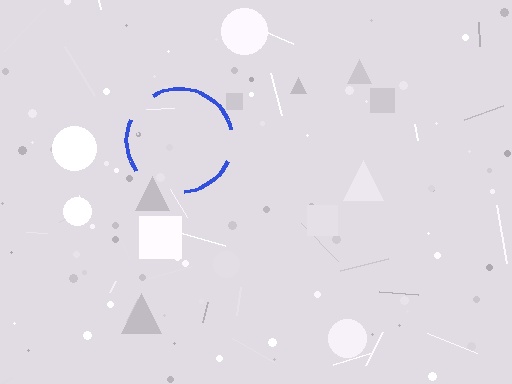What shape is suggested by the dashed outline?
The dashed outline suggests a circle.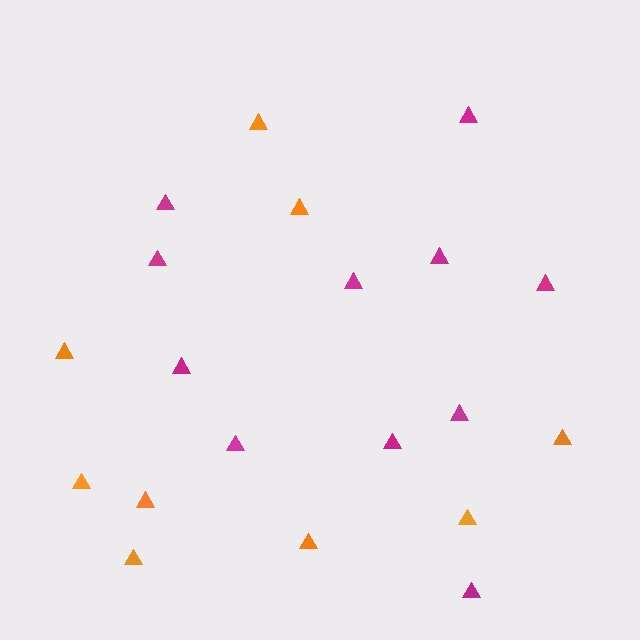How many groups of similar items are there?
There are 2 groups: one group of orange triangles (9) and one group of magenta triangles (11).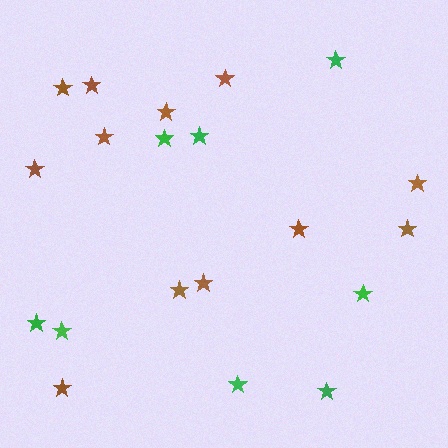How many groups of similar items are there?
There are 2 groups: one group of brown stars (12) and one group of green stars (8).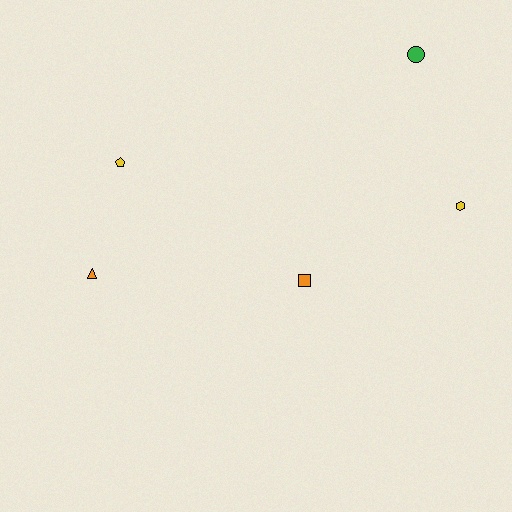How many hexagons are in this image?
There is 1 hexagon.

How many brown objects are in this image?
There are no brown objects.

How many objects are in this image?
There are 5 objects.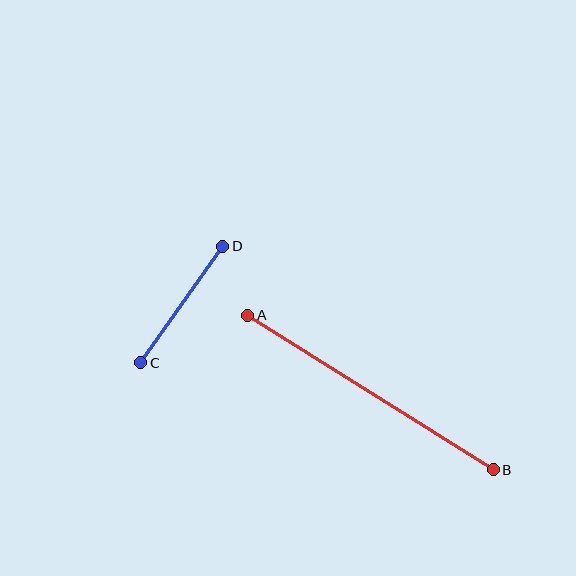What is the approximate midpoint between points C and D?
The midpoint is at approximately (182, 304) pixels.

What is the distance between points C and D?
The distance is approximately 143 pixels.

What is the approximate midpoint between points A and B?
The midpoint is at approximately (370, 392) pixels.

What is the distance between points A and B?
The distance is approximately 290 pixels.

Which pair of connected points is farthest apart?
Points A and B are farthest apart.